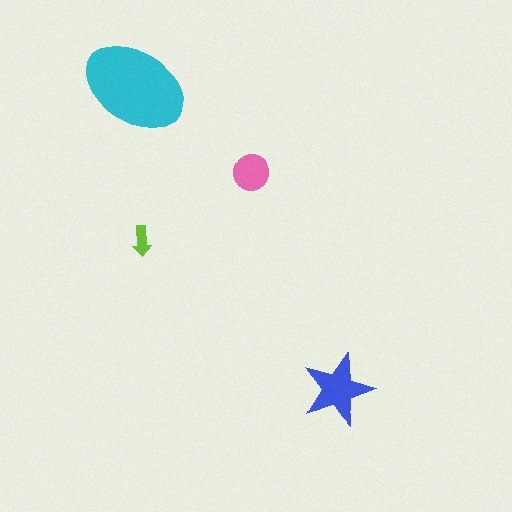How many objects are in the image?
There are 4 objects in the image.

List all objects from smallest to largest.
The lime arrow, the pink circle, the blue star, the cyan ellipse.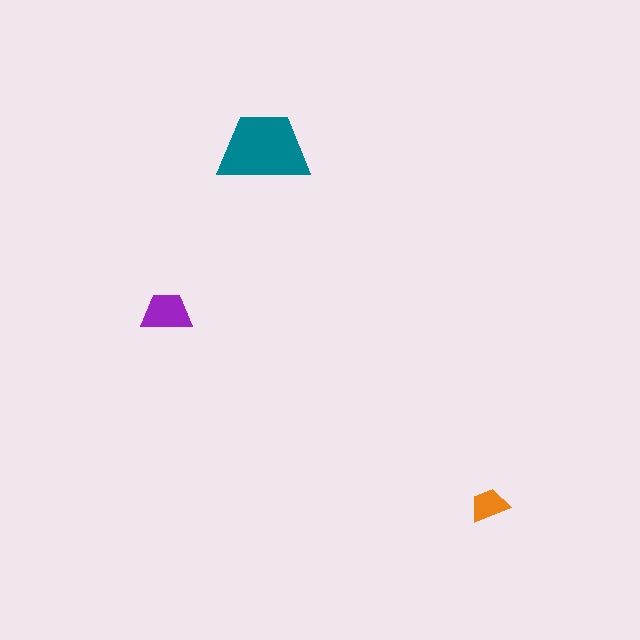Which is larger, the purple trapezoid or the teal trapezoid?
The teal one.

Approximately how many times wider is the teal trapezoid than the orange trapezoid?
About 2.5 times wider.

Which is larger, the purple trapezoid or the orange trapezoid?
The purple one.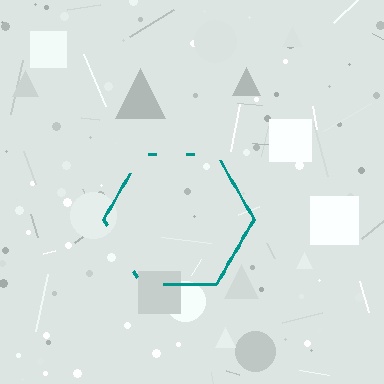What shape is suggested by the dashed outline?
The dashed outline suggests a hexagon.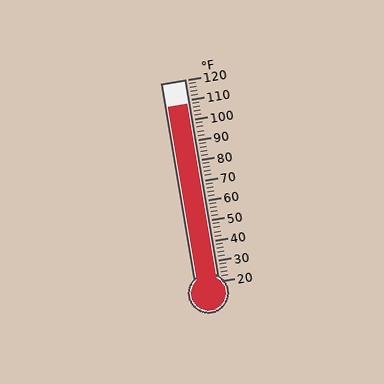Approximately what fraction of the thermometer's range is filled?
The thermometer is filled to approximately 90% of its range.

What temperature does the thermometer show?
The thermometer shows approximately 108°F.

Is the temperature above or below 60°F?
The temperature is above 60°F.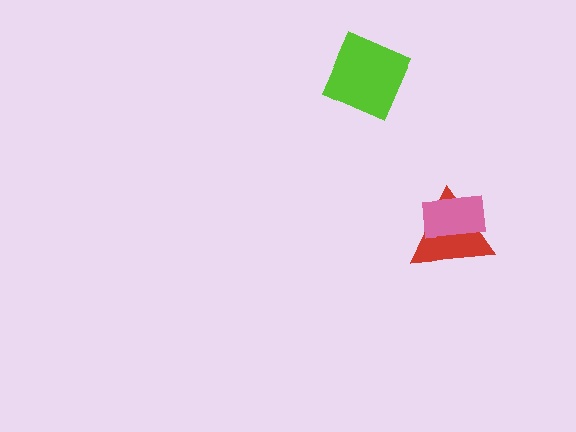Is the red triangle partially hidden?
Yes, it is partially covered by another shape.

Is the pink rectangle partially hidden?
No, no other shape covers it.